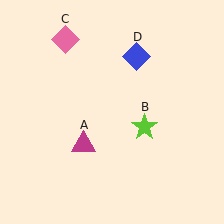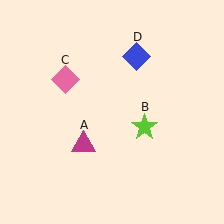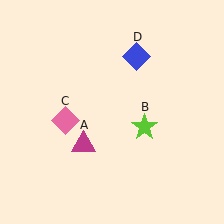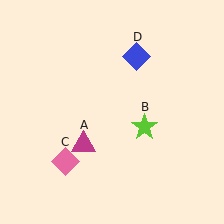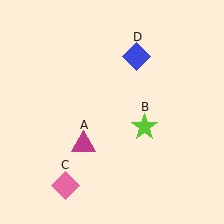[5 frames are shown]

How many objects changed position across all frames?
1 object changed position: pink diamond (object C).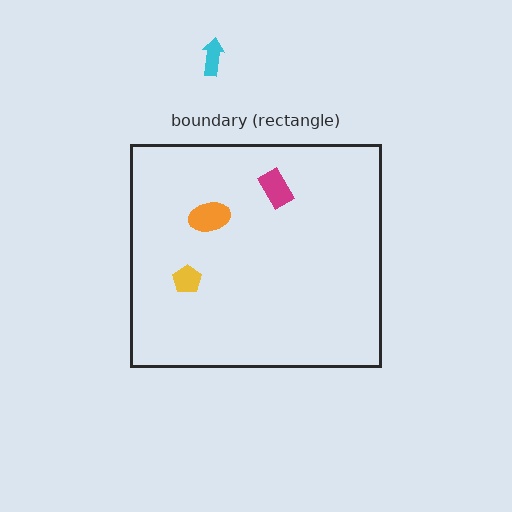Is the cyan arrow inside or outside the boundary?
Outside.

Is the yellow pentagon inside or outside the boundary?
Inside.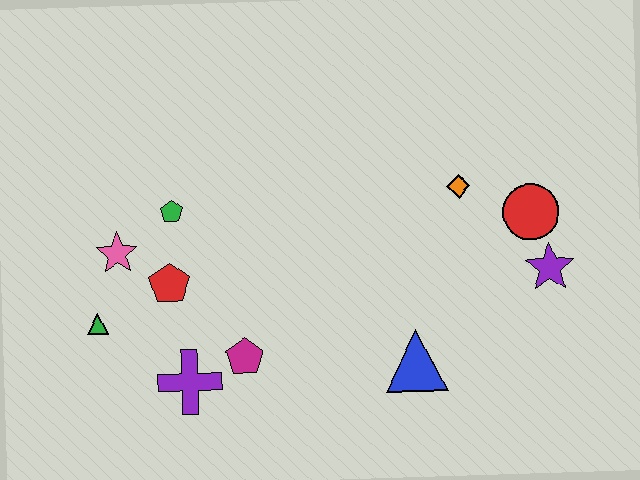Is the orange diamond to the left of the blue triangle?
No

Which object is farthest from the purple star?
The green triangle is farthest from the purple star.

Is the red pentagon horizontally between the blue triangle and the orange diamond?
No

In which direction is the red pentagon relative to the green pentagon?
The red pentagon is below the green pentagon.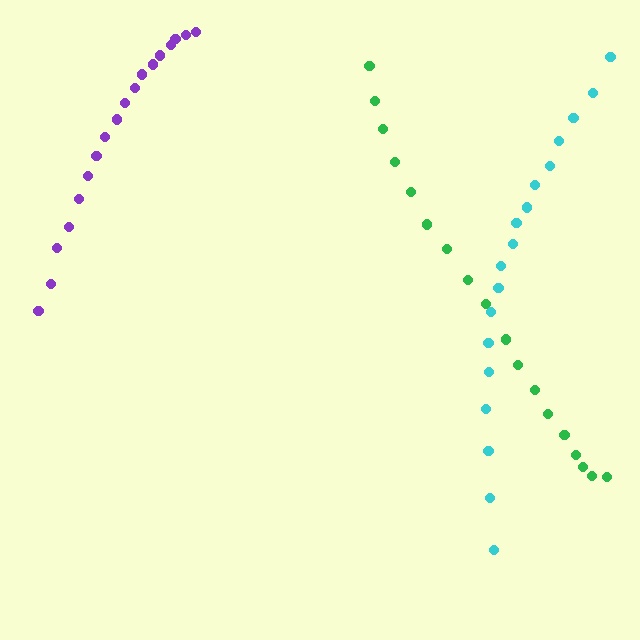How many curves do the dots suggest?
There are 3 distinct paths.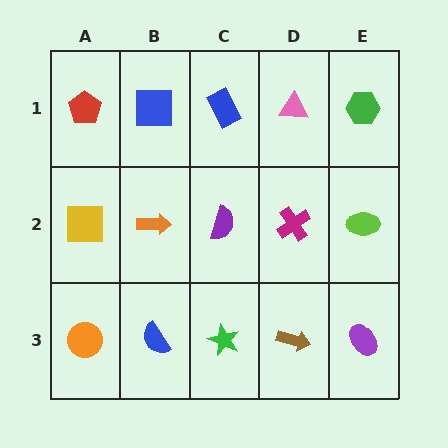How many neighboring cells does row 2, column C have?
4.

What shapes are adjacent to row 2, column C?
A blue rectangle (row 1, column C), a green star (row 3, column C), an orange arrow (row 2, column B), a magenta cross (row 2, column D).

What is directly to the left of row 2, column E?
A magenta cross.